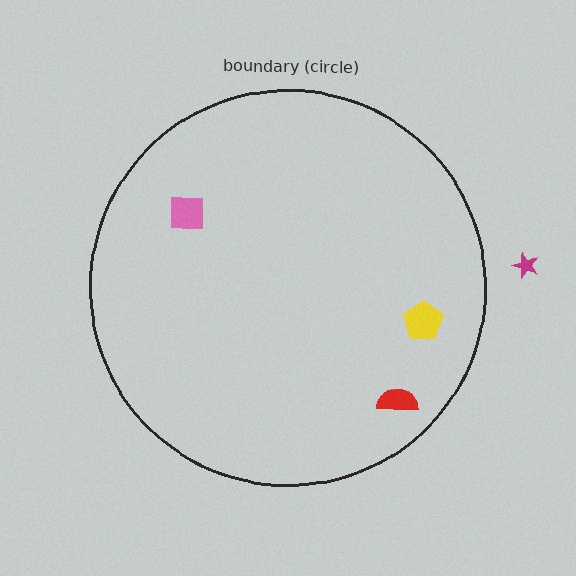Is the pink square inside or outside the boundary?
Inside.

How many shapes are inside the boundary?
3 inside, 1 outside.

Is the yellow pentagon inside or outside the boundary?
Inside.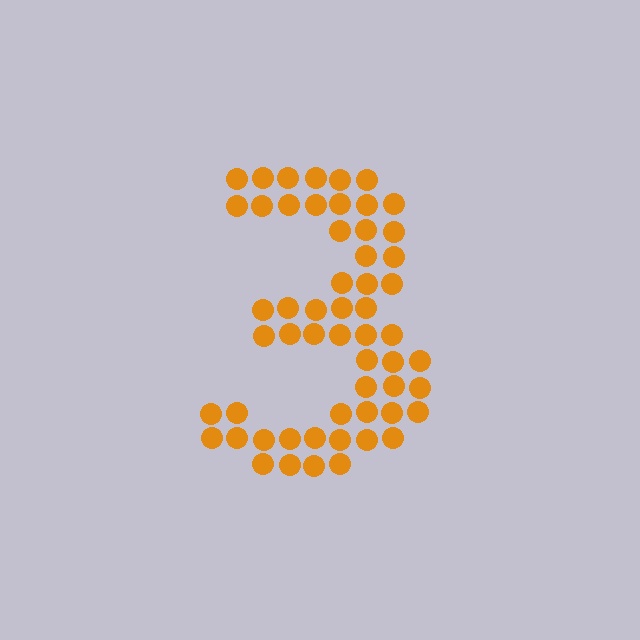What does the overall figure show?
The overall figure shows the digit 3.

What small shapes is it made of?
It is made of small circles.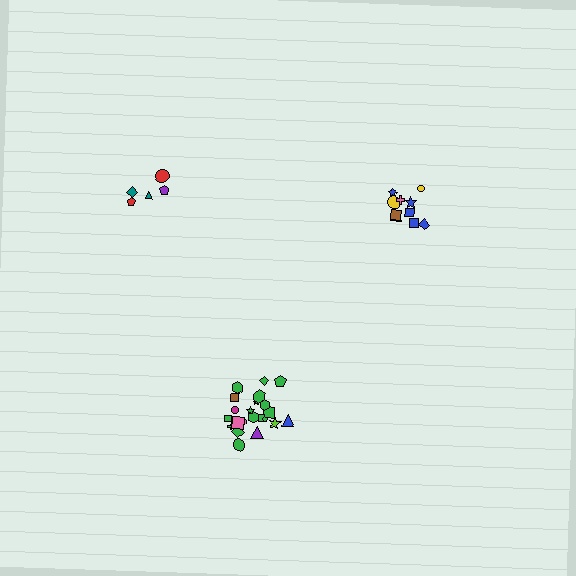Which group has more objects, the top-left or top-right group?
The top-right group.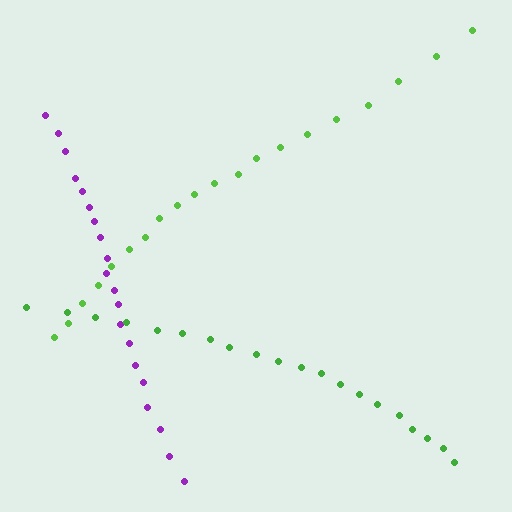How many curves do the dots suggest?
There are 3 distinct paths.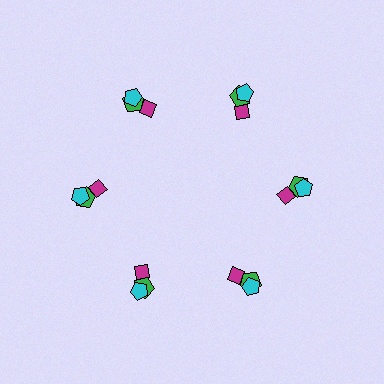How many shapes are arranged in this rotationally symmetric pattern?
There are 18 shapes, arranged in 6 groups of 3.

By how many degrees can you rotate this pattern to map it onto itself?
The pattern maps onto itself every 60 degrees of rotation.